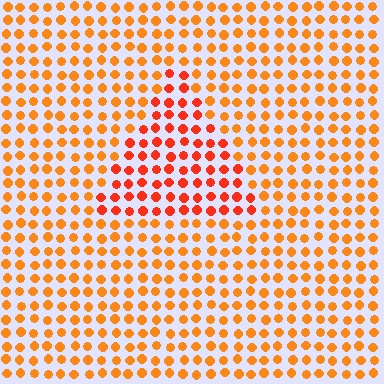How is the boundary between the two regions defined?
The boundary is defined purely by a slight shift in hue (about 24 degrees). Spacing, size, and orientation are identical on both sides.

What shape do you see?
I see a triangle.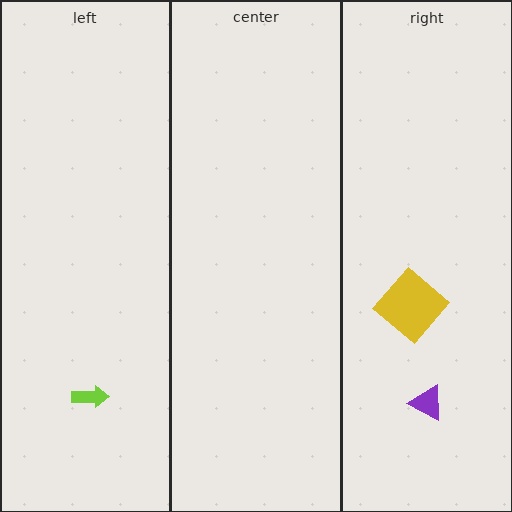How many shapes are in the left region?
1.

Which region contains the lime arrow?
The left region.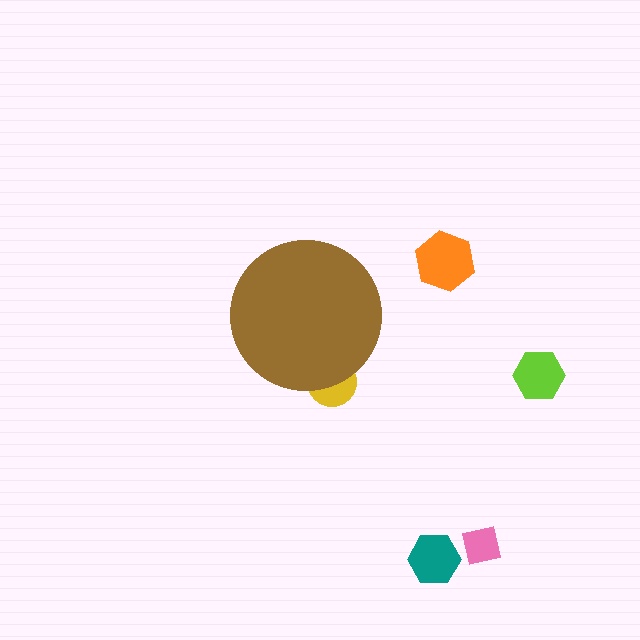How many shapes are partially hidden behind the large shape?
1 shape is partially hidden.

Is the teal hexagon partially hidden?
No, the teal hexagon is fully visible.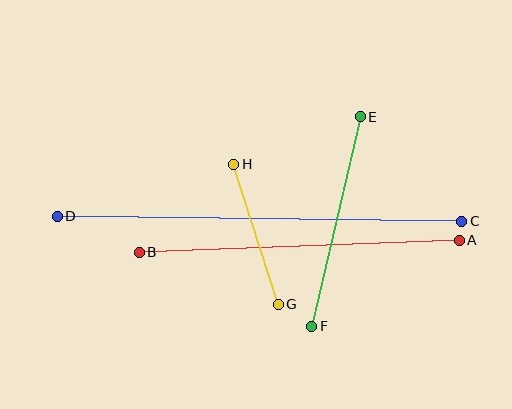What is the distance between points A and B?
The distance is approximately 321 pixels.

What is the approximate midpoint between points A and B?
The midpoint is at approximately (299, 246) pixels.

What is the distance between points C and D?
The distance is approximately 404 pixels.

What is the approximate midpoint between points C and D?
The midpoint is at approximately (260, 219) pixels.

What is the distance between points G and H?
The distance is approximately 147 pixels.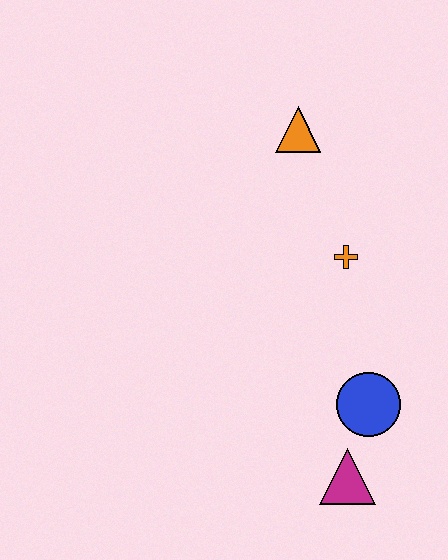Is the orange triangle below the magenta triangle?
No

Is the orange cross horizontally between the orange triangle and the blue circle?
Yes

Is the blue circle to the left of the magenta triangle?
No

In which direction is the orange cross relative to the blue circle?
The orange cross is above the blue circle.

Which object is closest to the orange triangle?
The orange cross is closest to the orange triangle.